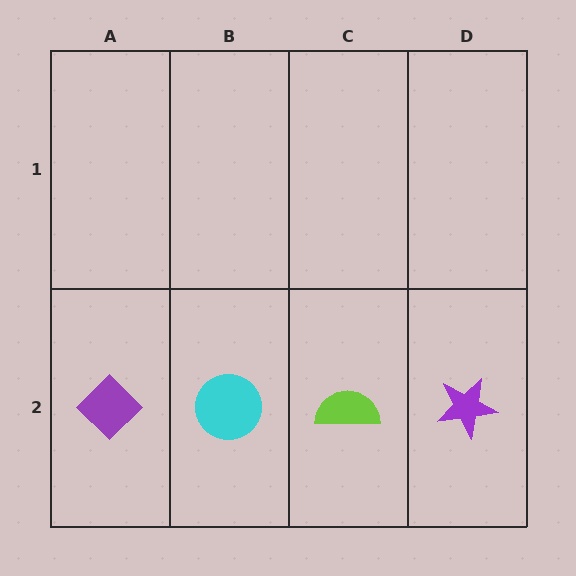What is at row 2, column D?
A purple star.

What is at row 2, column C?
A lime semicircle.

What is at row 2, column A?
A purple diamond.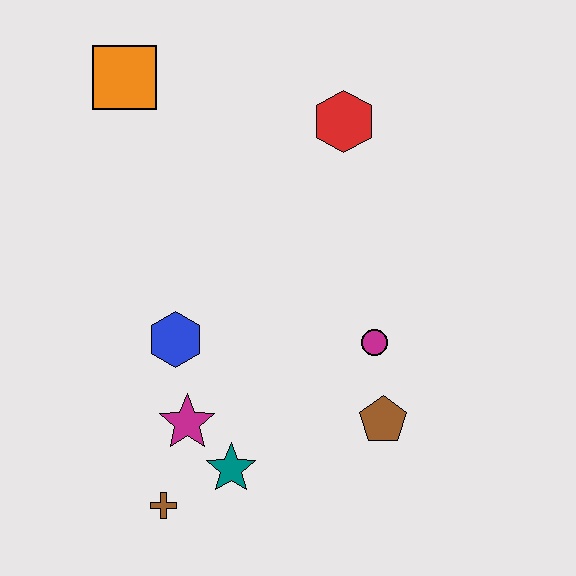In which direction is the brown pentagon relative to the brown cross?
The brown pentagon is to the right of the brown cross.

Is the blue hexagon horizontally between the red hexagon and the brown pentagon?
No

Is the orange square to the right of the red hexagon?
No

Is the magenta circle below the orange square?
Yes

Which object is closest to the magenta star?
The teal star is closest to the magenta star.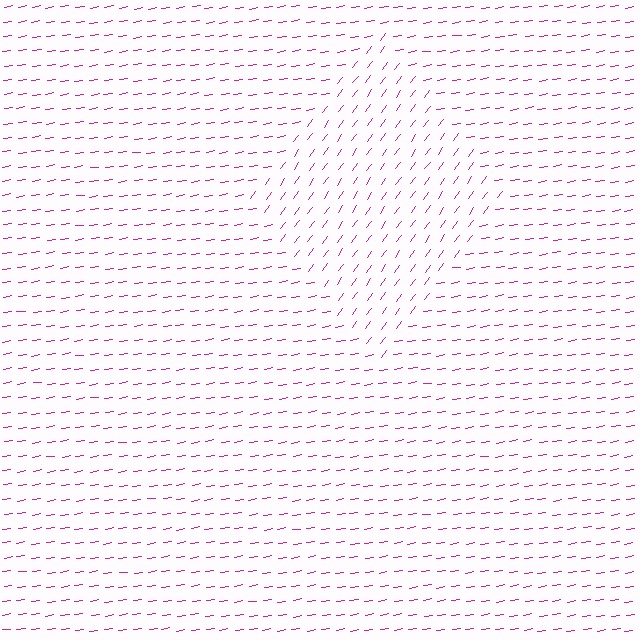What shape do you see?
I see a diamond.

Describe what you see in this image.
The image is filled with small magenta line segments. A diamond region in the image has lines oriented differently from the surrounding lines, creating a visible texture boundary.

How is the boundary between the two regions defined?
The boundary is defined purely by a change in line orientation (approximately 45 degrees difference). All lines are the same color and thickness.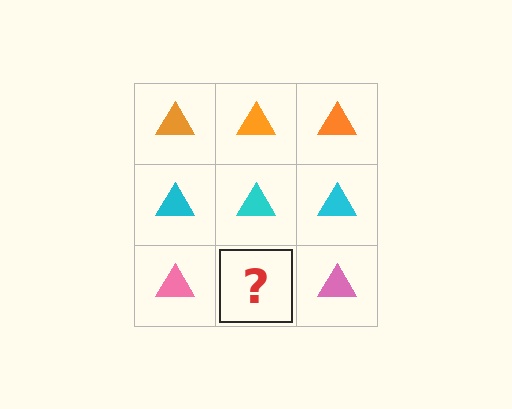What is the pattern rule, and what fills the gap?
The rule is that each row has a consistent color. The gap should be filled with a pink triangle.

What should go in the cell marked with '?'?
The missing cell should contain a pink triangle.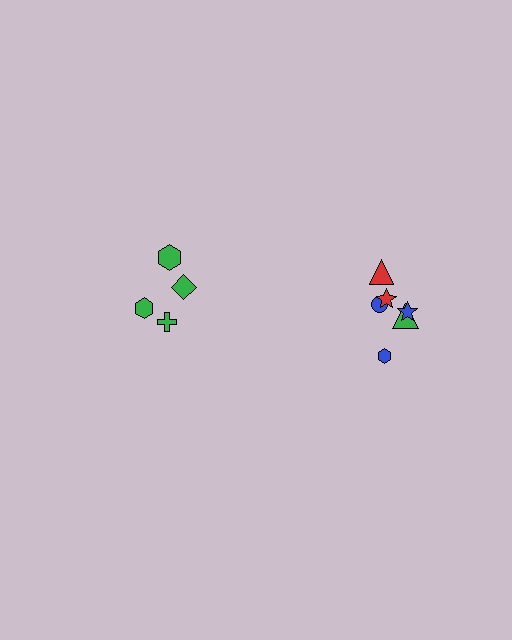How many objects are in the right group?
There are 6 objects.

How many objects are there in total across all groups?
There are 10 objects.